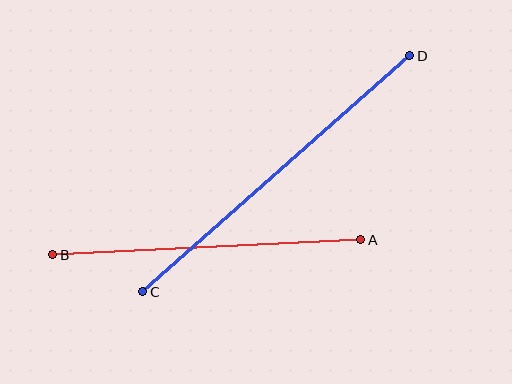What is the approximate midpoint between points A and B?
The midpoint is at approximately (207, 247) pixels.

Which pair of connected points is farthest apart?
Points C and D are farthest apart.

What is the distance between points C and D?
The distance is approximately 356 pixels.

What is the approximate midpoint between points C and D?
The midpoint is at approximately (276, 174) pixels.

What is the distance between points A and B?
The distance is approximately 308 pixels.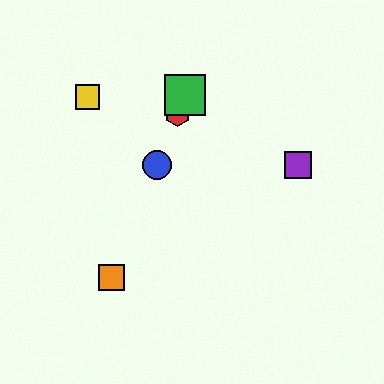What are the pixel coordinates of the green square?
The green square is at (185, 95).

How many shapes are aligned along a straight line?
4 shapes (the red hexagon, the blue circle, the green square, the orange square) are aligned along a straight line.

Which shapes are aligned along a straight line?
The red hexagon, the blue circle, the green square, the orange square are aligned along a straight line.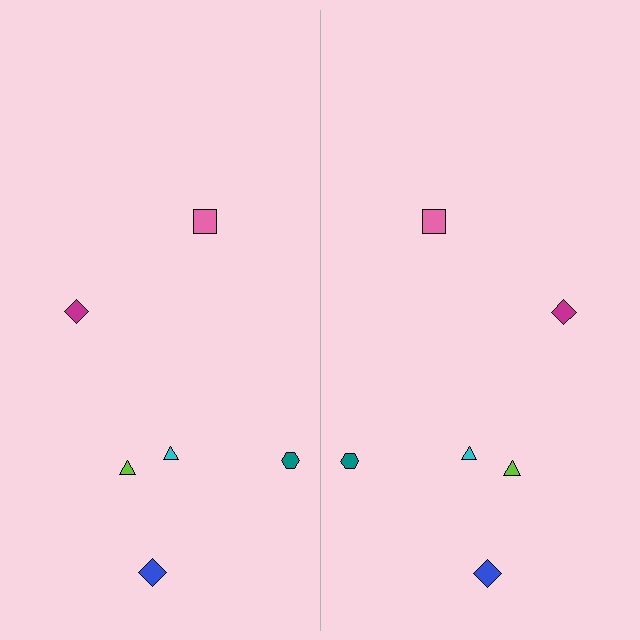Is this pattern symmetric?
Yes, this pattern has bilateral (reflection) symmetry.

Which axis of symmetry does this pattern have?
The pattern has a vertical axis of symmetry running through the center of the image.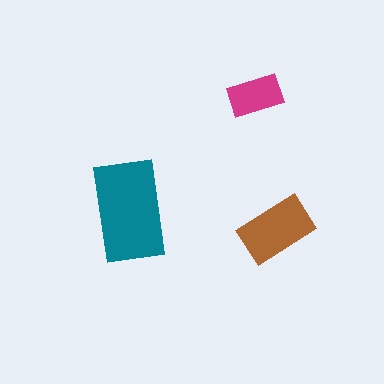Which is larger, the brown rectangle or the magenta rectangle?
The brown one.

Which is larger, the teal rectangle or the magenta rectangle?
The teal one.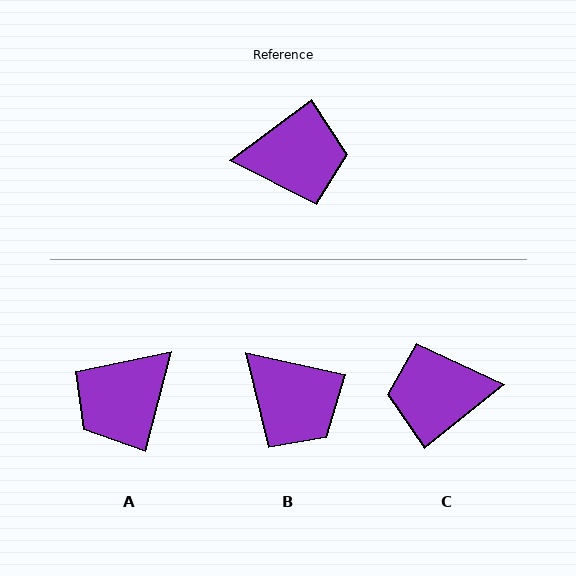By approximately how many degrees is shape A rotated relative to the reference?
Approximately 142 degrees clockwise.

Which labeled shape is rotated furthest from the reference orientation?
C, about 178 degrees away.